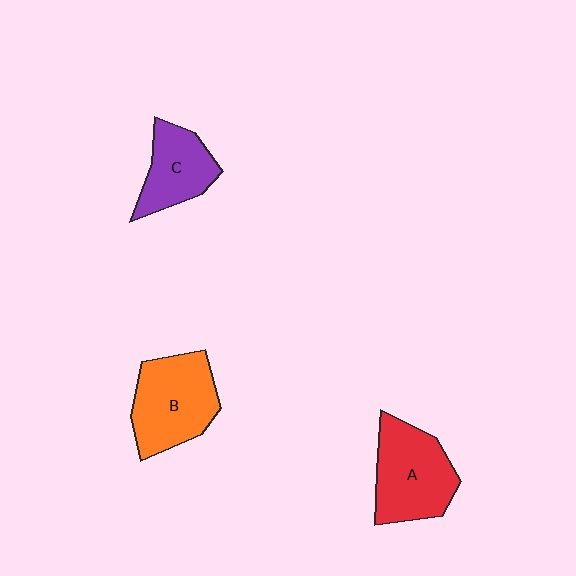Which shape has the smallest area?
Shape C (purple).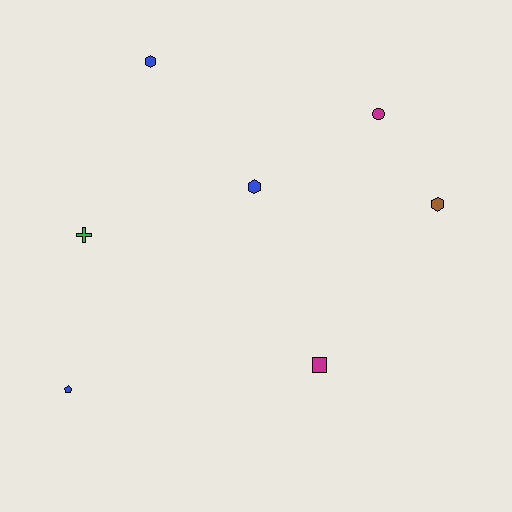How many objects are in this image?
There are 7 objects.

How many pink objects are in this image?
There are no pink objects.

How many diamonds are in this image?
There are no diamonds.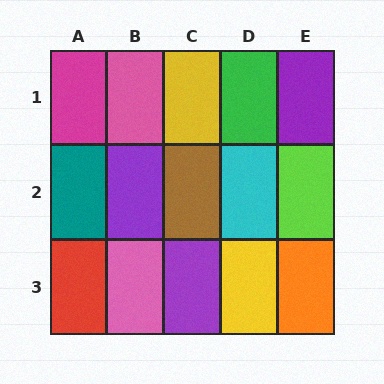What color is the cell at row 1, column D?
Green.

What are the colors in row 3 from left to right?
Red, pink, purple, yellow, orange.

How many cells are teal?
1 cell is teal.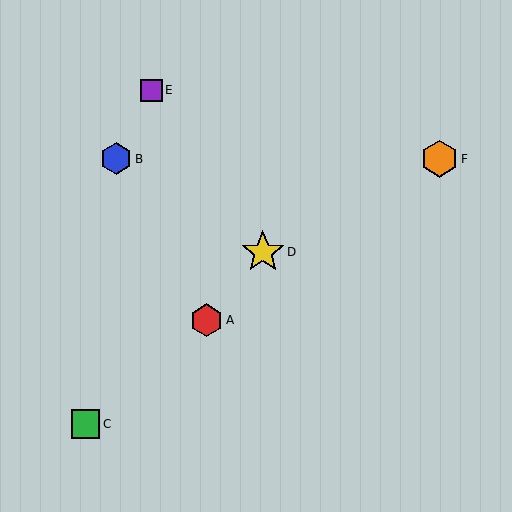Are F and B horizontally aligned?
Yes, both are at y≈159.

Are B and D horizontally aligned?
No, B is at y≈159 and D is at y≈252.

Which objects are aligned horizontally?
Objects B, F are aligned horizontally.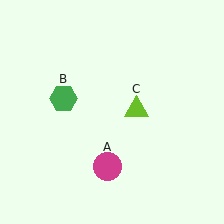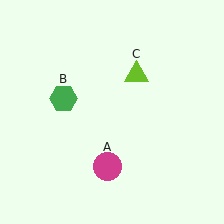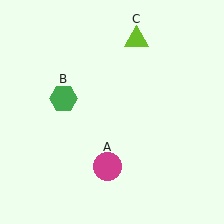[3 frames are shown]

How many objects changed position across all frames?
1 object changed position: lime triangle (object C).